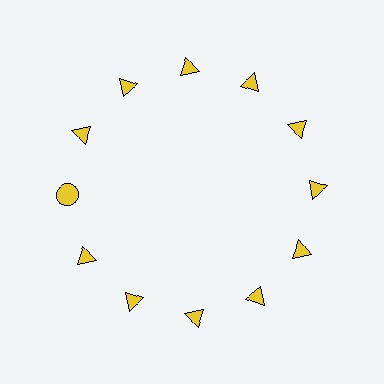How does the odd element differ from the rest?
It has a different shape: circle instead of triangle.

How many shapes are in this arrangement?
There are 12 shapes arranged in a ring pattern.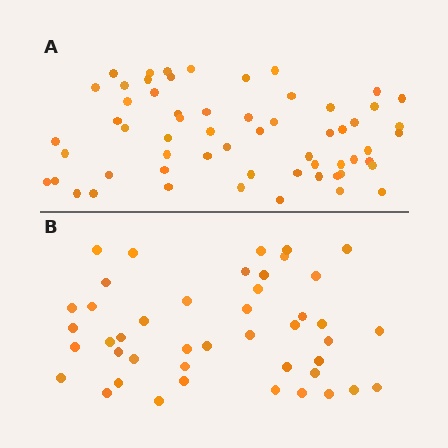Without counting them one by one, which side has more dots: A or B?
Region A (the top region) has more dots.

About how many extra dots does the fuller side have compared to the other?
Region A has approximately 15 more dots than region B.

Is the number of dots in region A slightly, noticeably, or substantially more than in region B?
Region A has noticeably more, but not dramatically so. The ratio is roughly 1.4 to 1.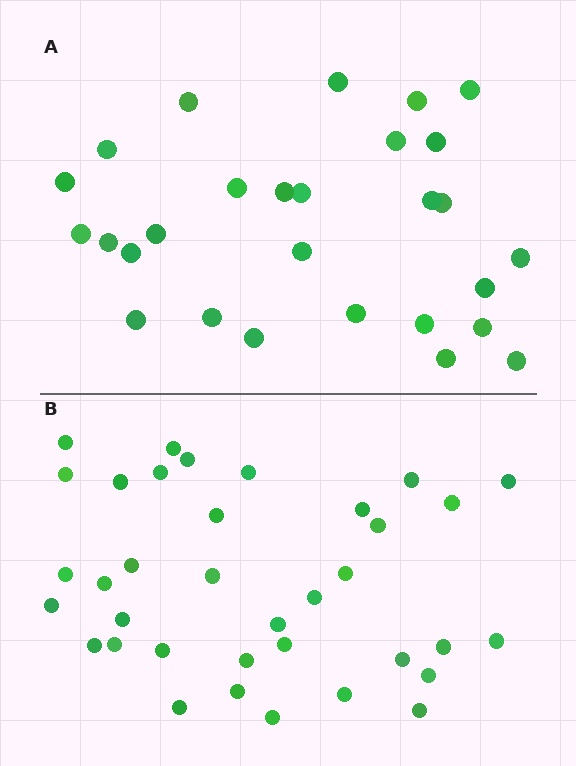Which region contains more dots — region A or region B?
Region B (the bottom region) has more dots.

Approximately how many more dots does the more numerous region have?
Region B has roughly 8 or so more dots than region A.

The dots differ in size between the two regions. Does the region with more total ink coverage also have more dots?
No. Region A has more total ink coverage because its dots are larger, but region B actually contains more individual dots. Total area can be misleading — the number of items is what matters here.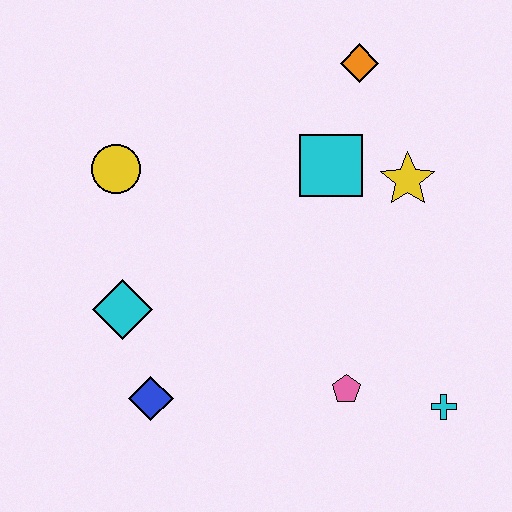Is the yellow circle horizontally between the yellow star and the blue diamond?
No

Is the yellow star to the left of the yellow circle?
No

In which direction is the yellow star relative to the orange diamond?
The yellow star is below the orange diamond.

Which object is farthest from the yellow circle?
The cyan cross is farthest from the yellow circle.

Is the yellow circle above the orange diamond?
No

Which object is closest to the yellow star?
The cyan square is closest to the yellow star.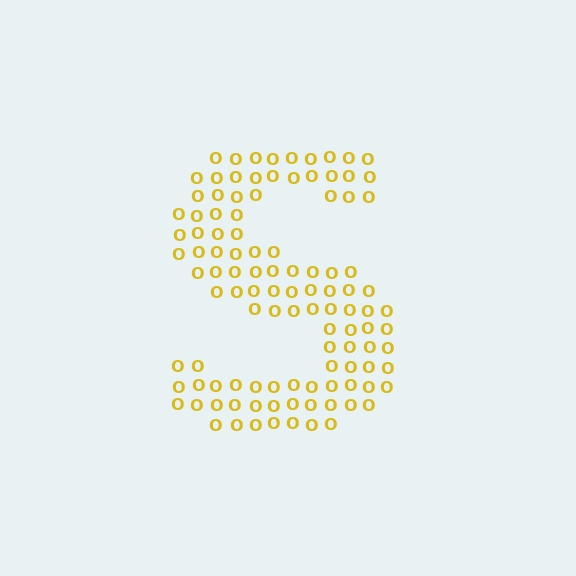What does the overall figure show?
The overall figure shows the letter S.